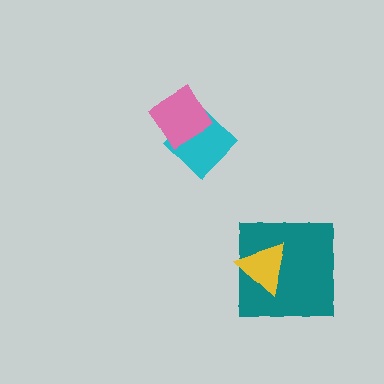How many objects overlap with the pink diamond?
1 object overlaps with the pink diamond.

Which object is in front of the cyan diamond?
The pink diamond is in front of the cyan diamond.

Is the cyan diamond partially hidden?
Yes, it is partially covered by another shape.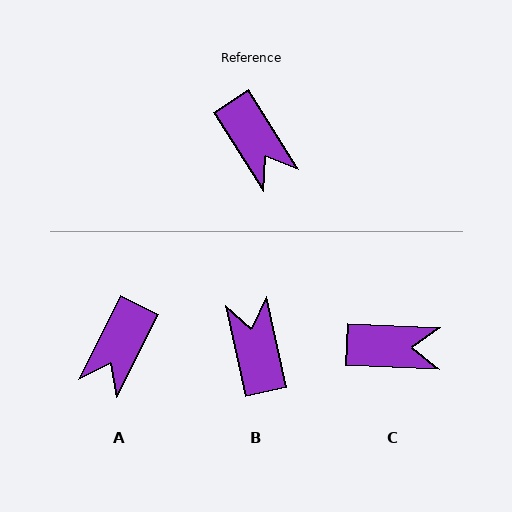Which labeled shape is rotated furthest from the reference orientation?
B, about 161 degrees away.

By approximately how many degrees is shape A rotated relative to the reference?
Approximately 59 degrees clockwise.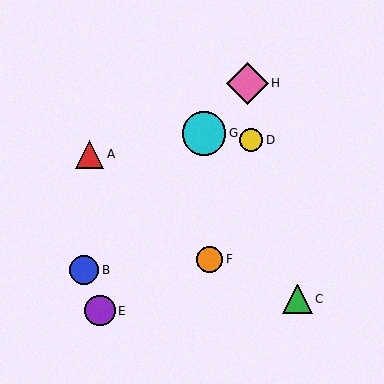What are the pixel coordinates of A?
Object A is at (90, 154).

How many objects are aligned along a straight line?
3 objects (B, G, H) are aligned along a straight line.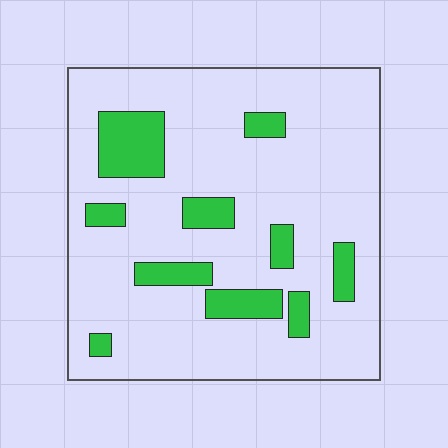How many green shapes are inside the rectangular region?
10.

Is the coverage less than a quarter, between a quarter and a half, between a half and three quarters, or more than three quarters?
Less than a quarter.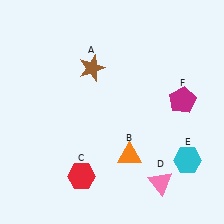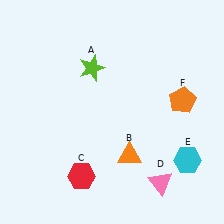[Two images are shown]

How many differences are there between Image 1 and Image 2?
There are 2 differences between the two images.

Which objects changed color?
A changed from brown to lime. F changed from magenta to orange.